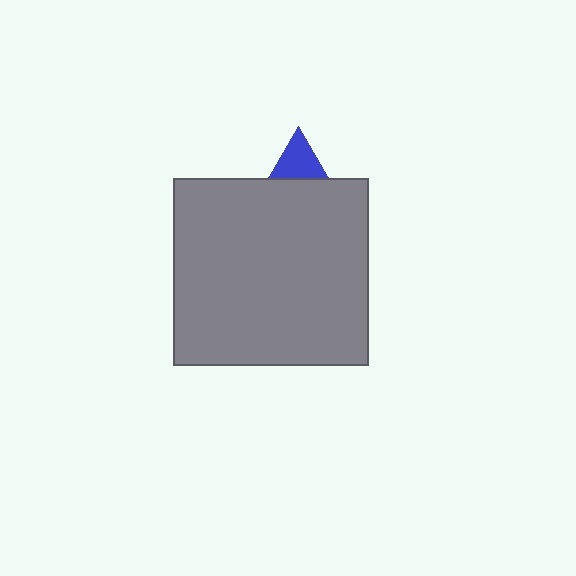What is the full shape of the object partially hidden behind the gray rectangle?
The partially hidden object is a blue triangle.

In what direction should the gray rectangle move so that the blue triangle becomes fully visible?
The gray rectangle should move down. That is the shortest direction to clear the overlap and leave the blue triangle fully visible.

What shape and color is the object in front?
The object in front is a gray rectangle.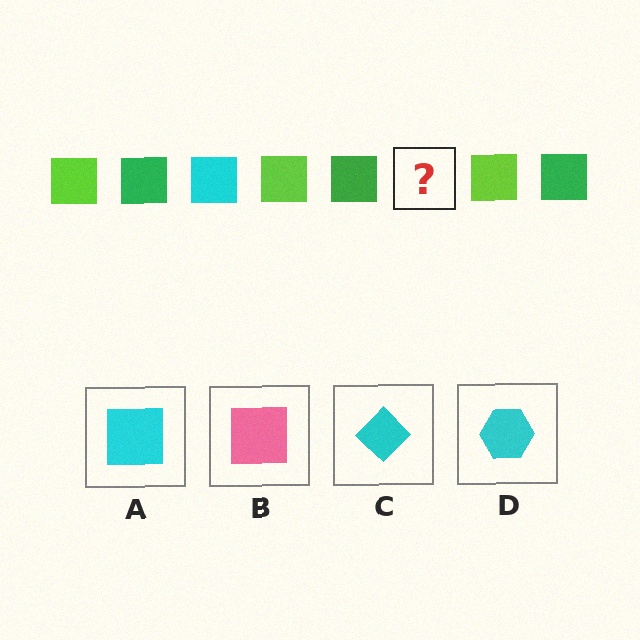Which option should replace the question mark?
Option A.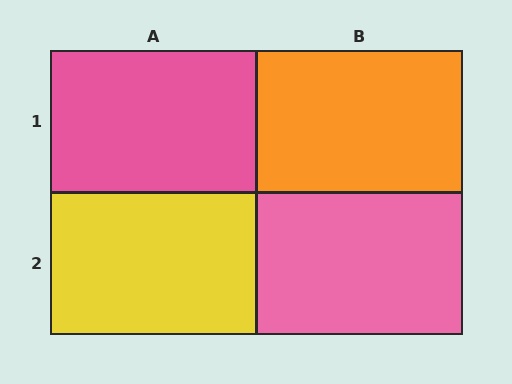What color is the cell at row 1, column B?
Orange.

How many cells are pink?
2 cells are pink.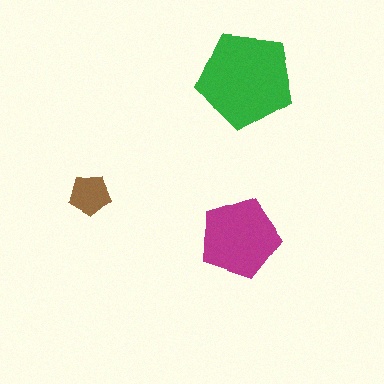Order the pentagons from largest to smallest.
the green one, the magenta one, the brown one.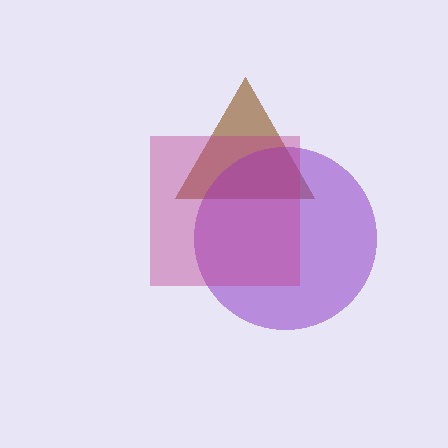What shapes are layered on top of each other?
The layered shapes are: a brown triangle, a purple circle, a magenta square.